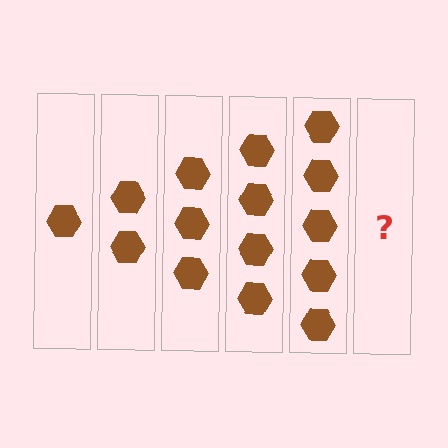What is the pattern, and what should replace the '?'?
The pattern is that each step adds one more hexagon. The '?' should be 6 hexagons.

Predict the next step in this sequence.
The next step is 6 hexagons.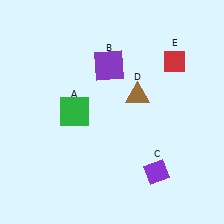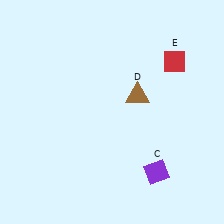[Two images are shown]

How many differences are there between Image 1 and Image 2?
There are 2 differences between the two images.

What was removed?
The purple square (B), the green square (A) were removed in Image 2.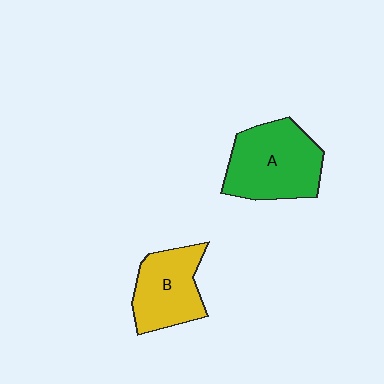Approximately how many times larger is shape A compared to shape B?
Approximately 1.3 times.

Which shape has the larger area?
Shape A (green).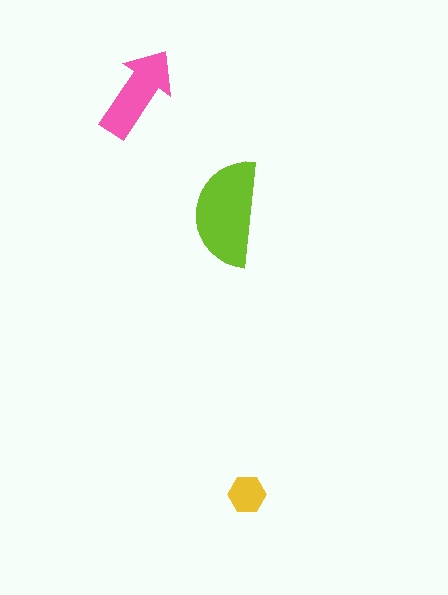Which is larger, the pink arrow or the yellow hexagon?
The pink arrow.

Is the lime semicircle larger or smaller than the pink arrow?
Larger.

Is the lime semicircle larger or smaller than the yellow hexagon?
Larger.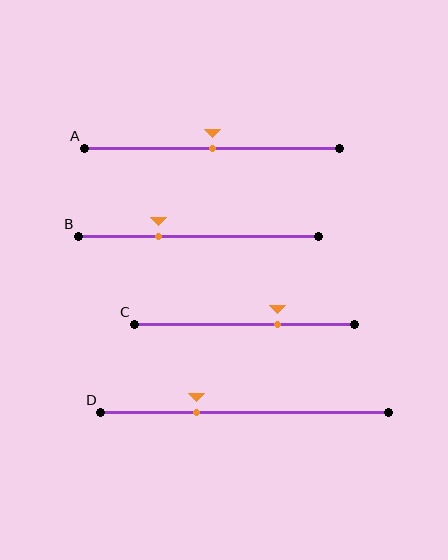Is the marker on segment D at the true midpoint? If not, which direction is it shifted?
No, the marker on segment D is shifted to the left by about 17% of the segment length.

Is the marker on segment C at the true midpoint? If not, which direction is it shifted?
No, the marker on segment C is shifted to the right by about 15% of the segment length.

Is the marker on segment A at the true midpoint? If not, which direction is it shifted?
Yes, the marker on segment A is at the true midpoint.